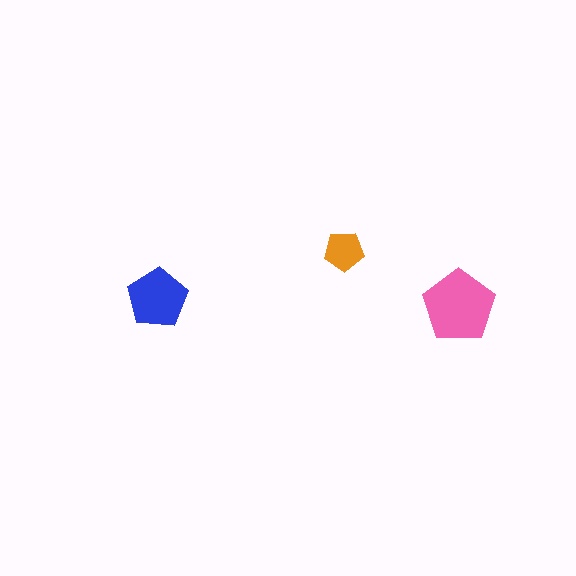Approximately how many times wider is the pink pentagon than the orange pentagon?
About 2 times wider.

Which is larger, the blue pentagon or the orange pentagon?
The blue one.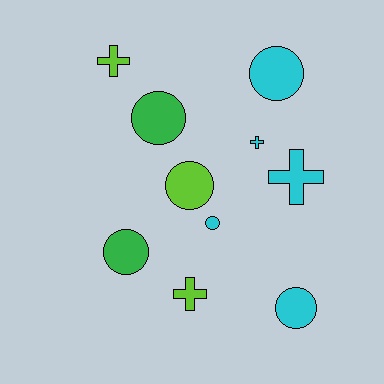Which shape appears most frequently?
Circle, with 6 objects.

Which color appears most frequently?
Cyan, with 5 objects.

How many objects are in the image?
There are 10 objects.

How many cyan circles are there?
There are 3 cyan circles.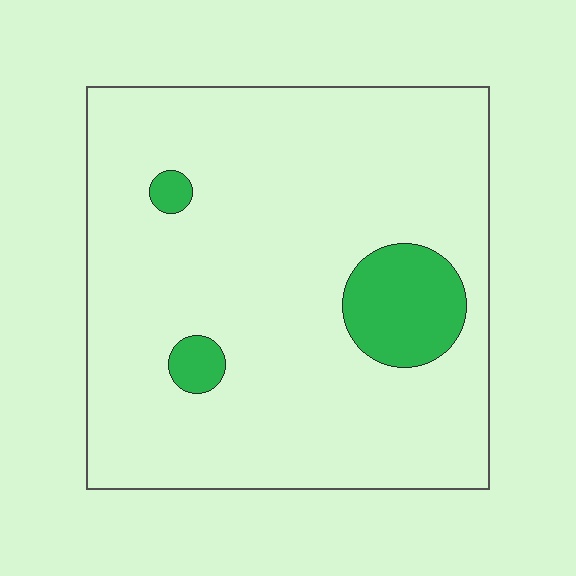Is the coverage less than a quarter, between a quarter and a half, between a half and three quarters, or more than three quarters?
Less than a quarter.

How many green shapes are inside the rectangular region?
3.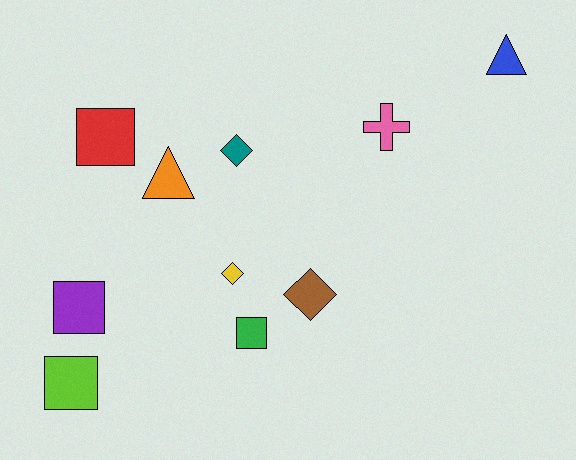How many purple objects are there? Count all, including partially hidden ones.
There is 1 purple object.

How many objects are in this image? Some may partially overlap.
There are 10 objects.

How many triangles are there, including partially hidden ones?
There are 2 triangles.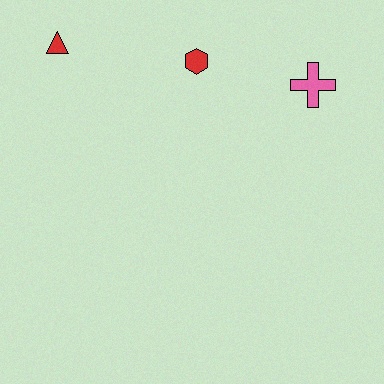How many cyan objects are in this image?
There are no cyan objects.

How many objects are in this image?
There are 3 objects.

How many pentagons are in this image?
There are no pentagons.